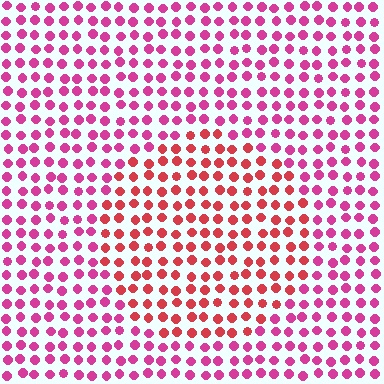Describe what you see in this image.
The image is filled with small magenta elements in a uniform arrangement. A circle-shaped region is visible where the elements are tinted to a slightly different hue, forming a subtle color boundary.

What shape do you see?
I see a circle.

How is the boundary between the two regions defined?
The boundary is defined purely by a slight shift in hue (about 32 degrees). Spacing, size, and orientation are identical on both sides.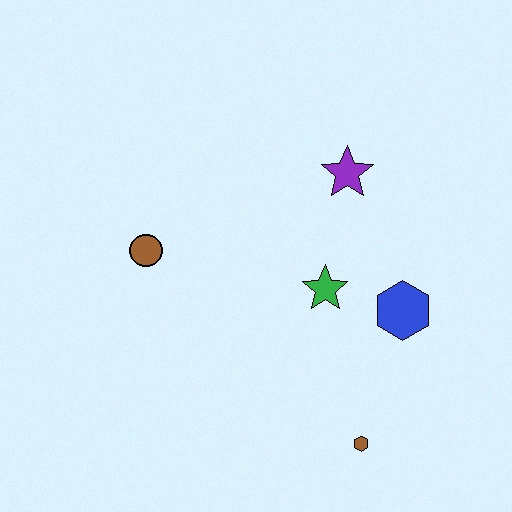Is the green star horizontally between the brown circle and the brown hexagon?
Yes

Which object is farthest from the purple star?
The brown hexagon is farthest from the purple star.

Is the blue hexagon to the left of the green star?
No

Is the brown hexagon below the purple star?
Yes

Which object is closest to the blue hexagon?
The green star is closest to the blue hexagon.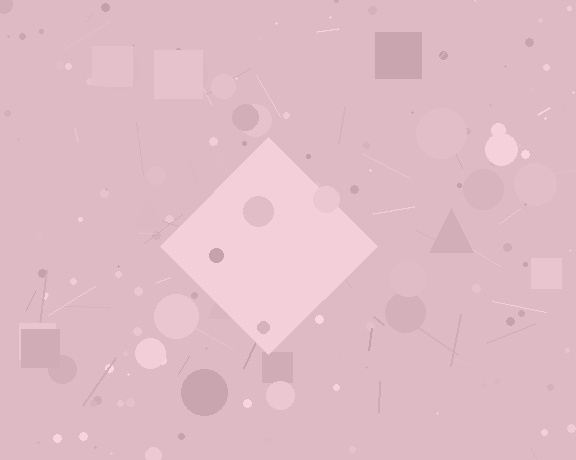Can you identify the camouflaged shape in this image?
The camouflaged shape is a diamond.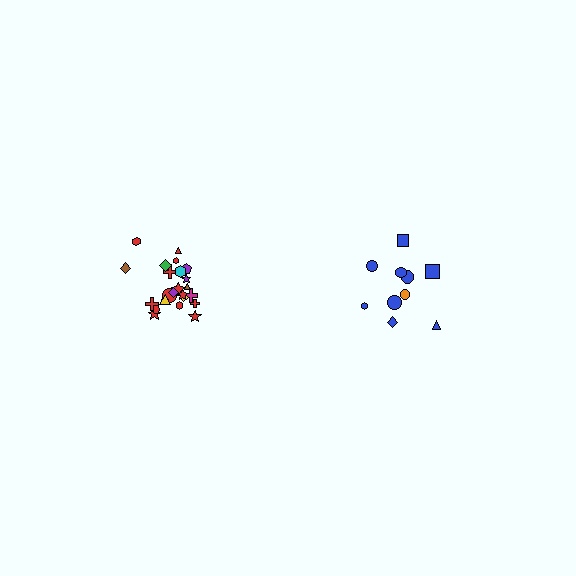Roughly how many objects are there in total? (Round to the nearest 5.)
Roughly 35 objects in total.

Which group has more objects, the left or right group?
The left group.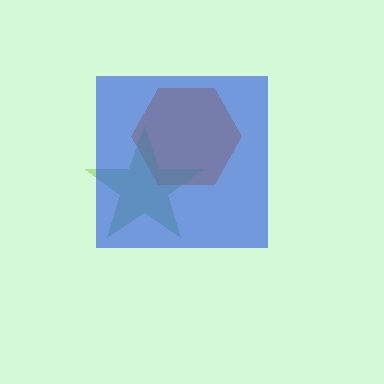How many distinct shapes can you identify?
There are 3 distinct shapes: an orange hexagon, a lime star, a blue square.